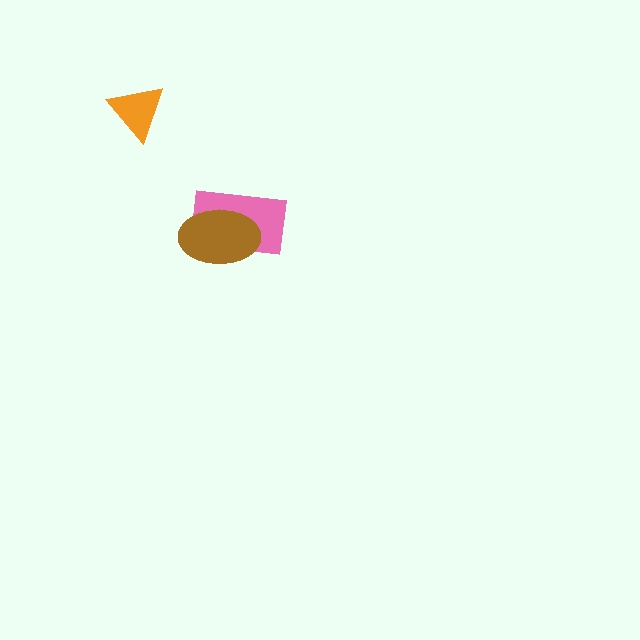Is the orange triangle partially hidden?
No, no other shape covers it.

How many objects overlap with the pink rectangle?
1 object overlaps with the pink rectangle.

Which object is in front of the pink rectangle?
The brown ellipse is in front of the pink rectangle.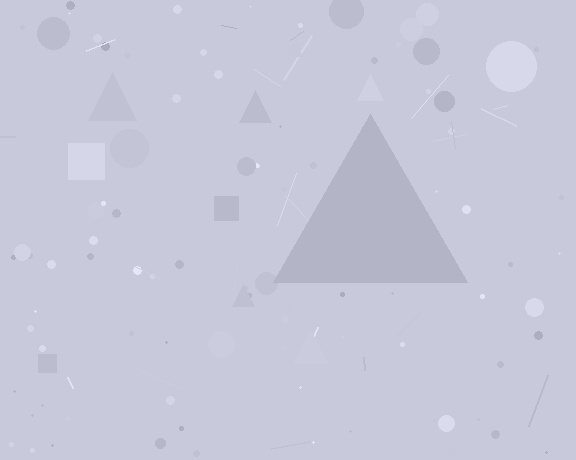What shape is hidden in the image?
A triangle is hidden in the image.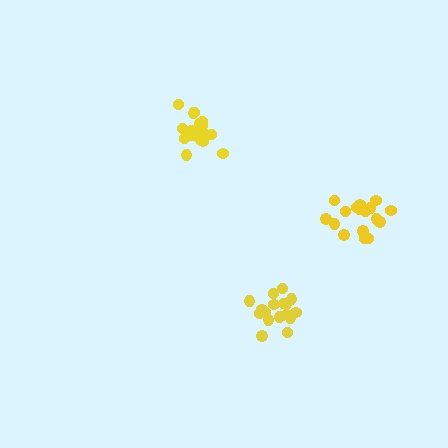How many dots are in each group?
Group 1: 18 dots, Group 2: 18 dots, Group 3: 17 dots (53 total).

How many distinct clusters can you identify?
There are 3 distinct clusters.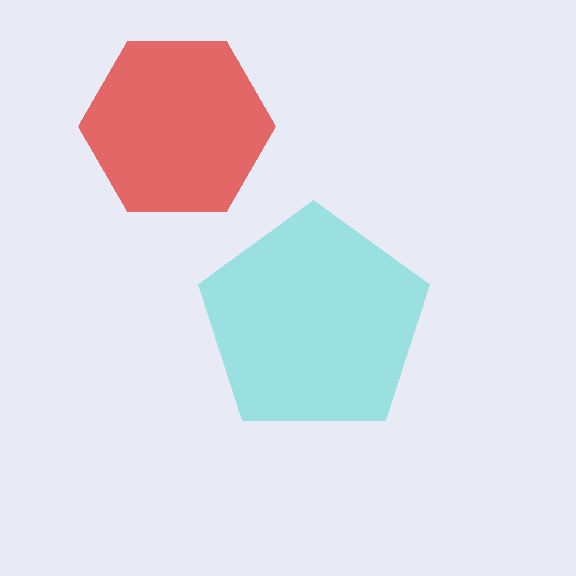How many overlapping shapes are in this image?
There are 2 overlapping shapes in the image.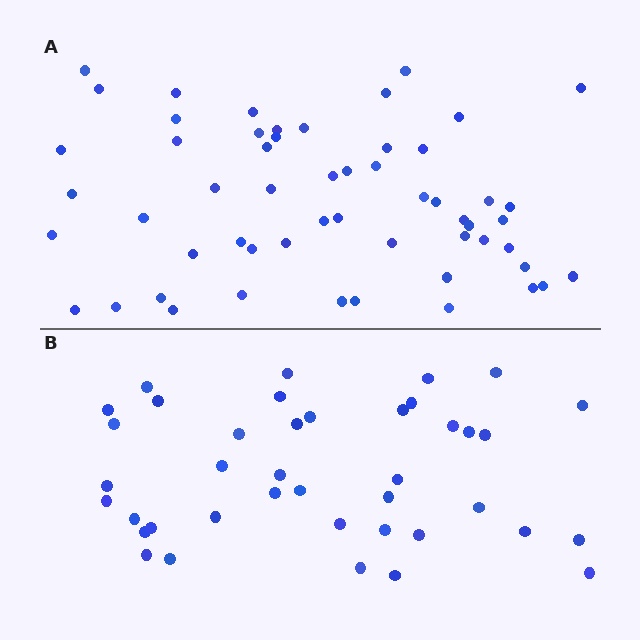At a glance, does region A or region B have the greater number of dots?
Region A (the top region) has more dots.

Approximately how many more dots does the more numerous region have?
Region A has approximately 15 more dots than region B.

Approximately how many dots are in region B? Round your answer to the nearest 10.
About 40 dots.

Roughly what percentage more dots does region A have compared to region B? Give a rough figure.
About 40% more.